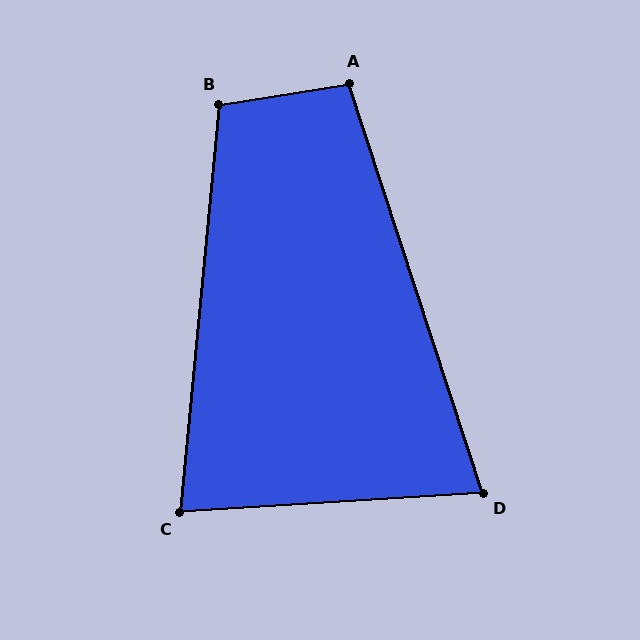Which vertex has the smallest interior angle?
D, at approximately 76 degrees.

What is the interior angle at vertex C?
Approximately 81 degrees (acute).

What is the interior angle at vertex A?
Approximately 99 degrees (obtuse).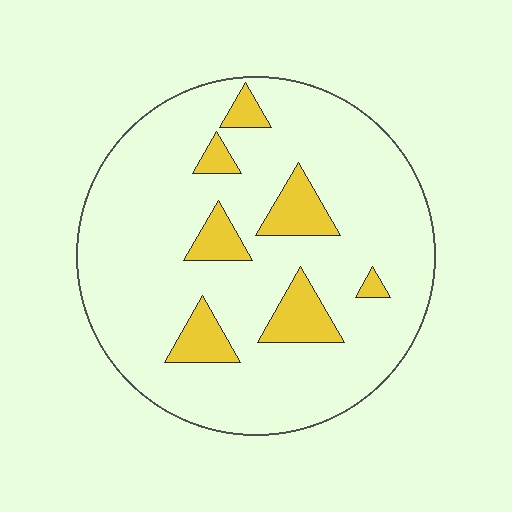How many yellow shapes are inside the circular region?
7.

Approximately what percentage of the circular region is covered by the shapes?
Approximately 15%.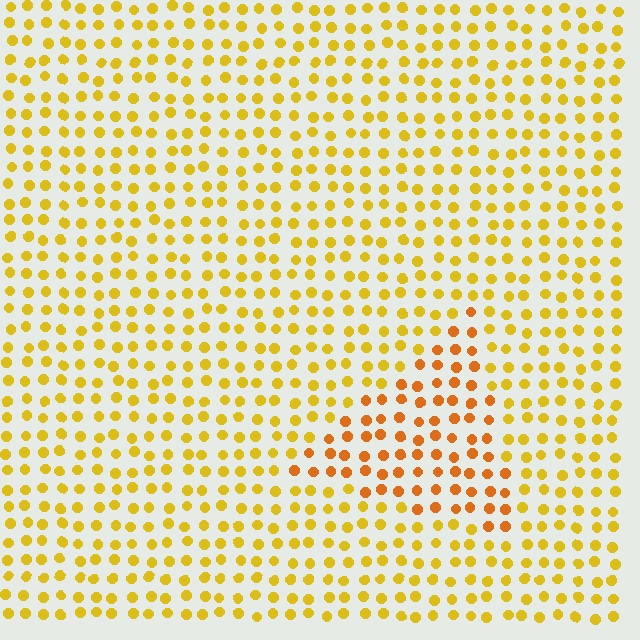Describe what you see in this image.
The image is filled with small yellow elements in a uniform arrangement. A triangle-shaped region is visible where the elements are tinted to a slightly different hue, forming a subtle color boundary.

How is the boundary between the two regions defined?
The boundary is defined purely by a slight shift in hue (about 25 degrees). Spacing, size, and orientation are identical on both sides.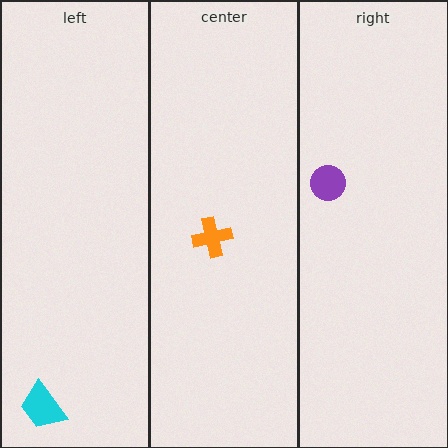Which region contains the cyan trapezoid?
The left region.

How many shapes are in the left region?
1.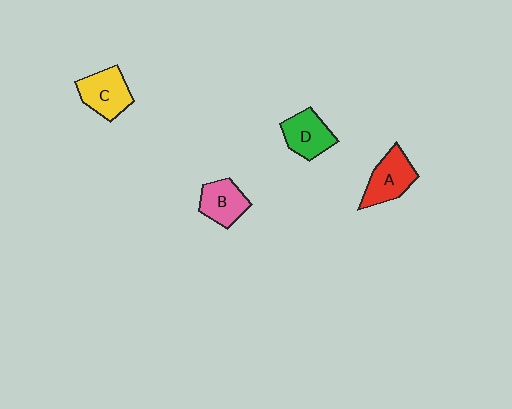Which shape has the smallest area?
Shape B (pink).